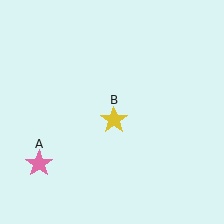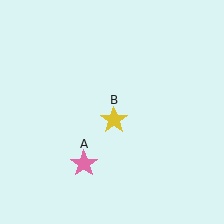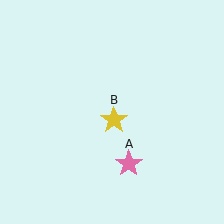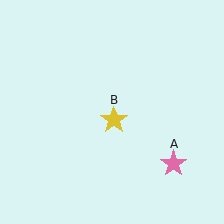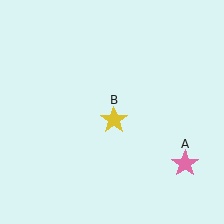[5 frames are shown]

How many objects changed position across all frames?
1 object changed position: pink star (object A).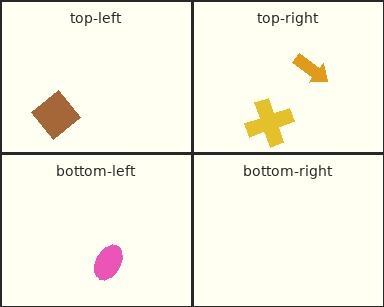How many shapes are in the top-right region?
2.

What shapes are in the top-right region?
The yellow cross, the orange arrow.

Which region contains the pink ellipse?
The bottom-left region.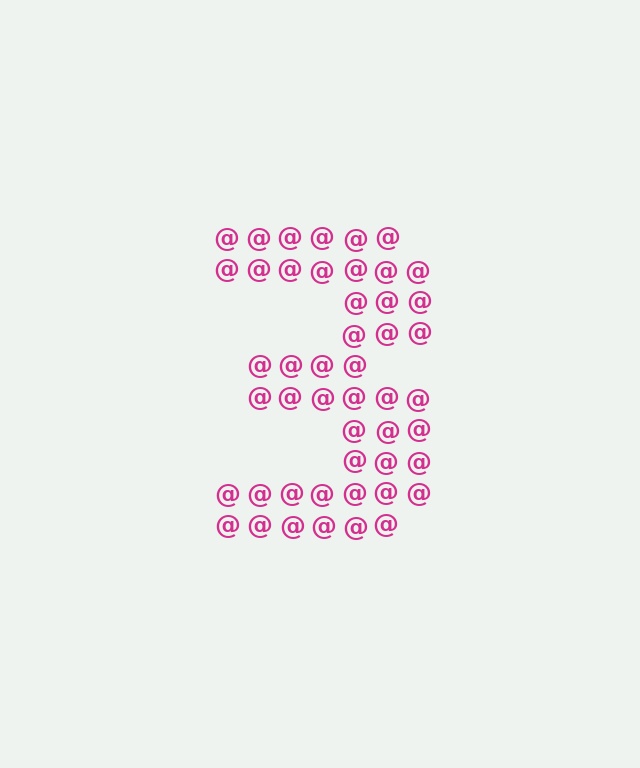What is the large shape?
The large shape is the digit 3.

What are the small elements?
The small elements are at signs.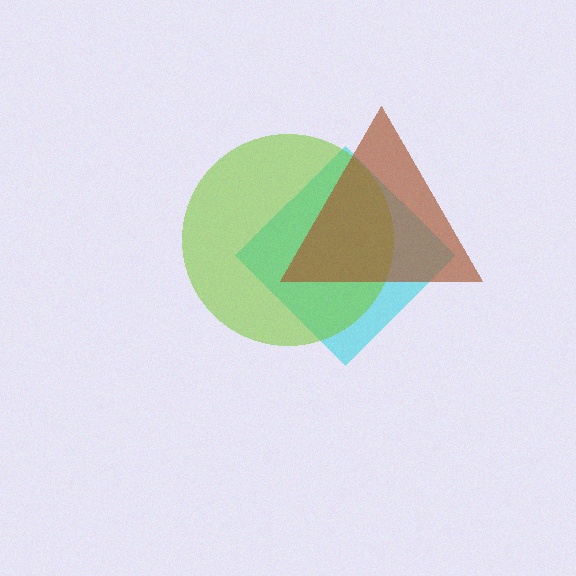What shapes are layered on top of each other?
The layered shapes are: a cyan diamond, a lime circle, a brown triangle.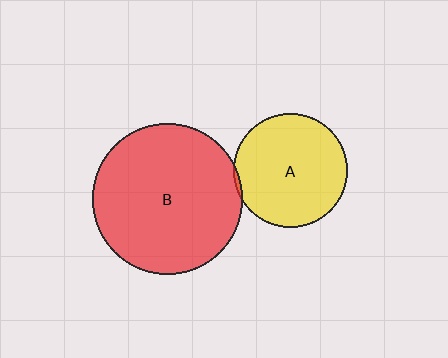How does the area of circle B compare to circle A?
Approximately 1.7 times.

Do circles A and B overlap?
Yes.